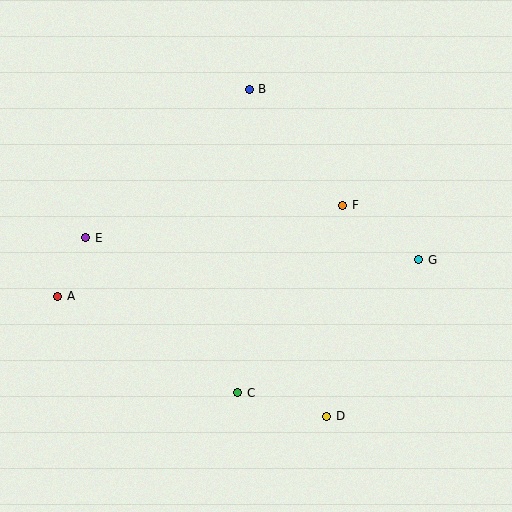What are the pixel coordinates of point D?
Point D is at (327, 416).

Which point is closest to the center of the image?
Point F at (343, 205) is closest to the center.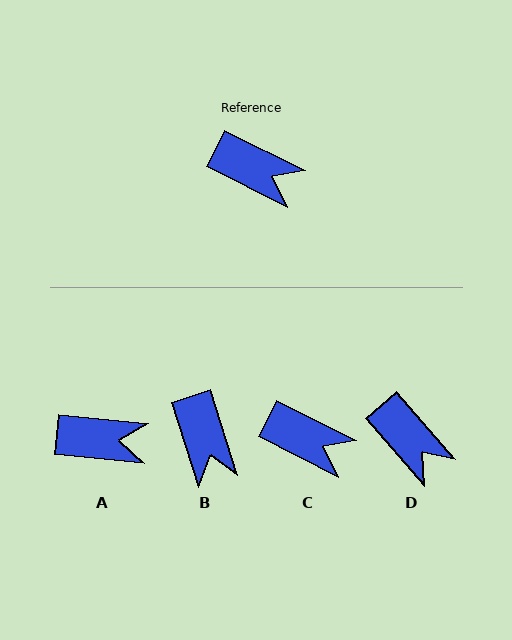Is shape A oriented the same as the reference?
No, it is off by about 21 degrees.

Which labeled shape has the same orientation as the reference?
C.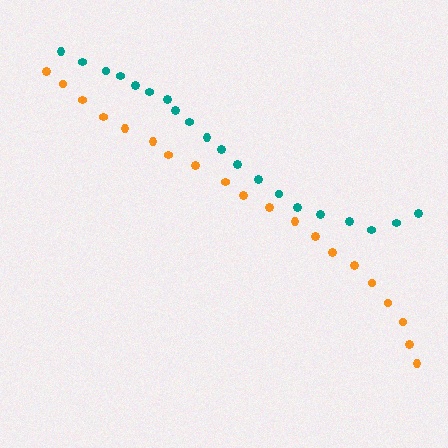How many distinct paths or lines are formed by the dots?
There are 2 distinct paths.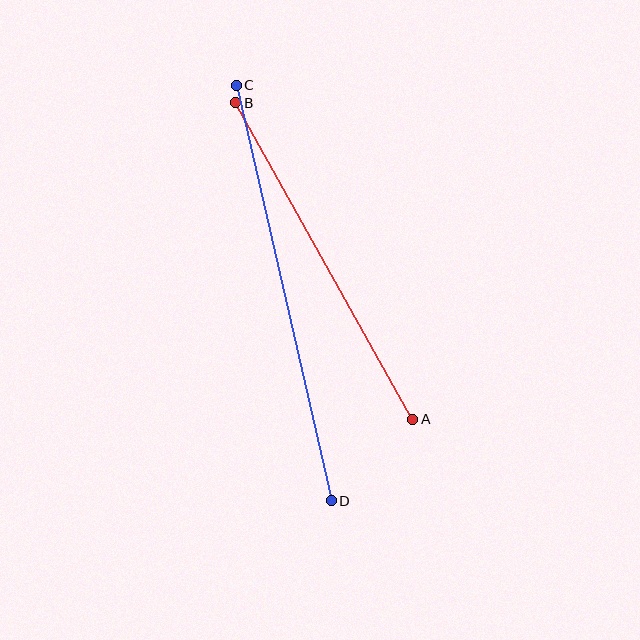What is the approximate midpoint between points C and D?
The midpoint is at approximately (284, 293) pixels.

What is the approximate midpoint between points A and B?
The midpoint is at approximately (324, 261) pixels.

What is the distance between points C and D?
The distance is approximately 427 pixels.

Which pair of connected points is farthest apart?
Points C and D are farthest apart.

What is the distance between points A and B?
The distance is approximately 363 pixels.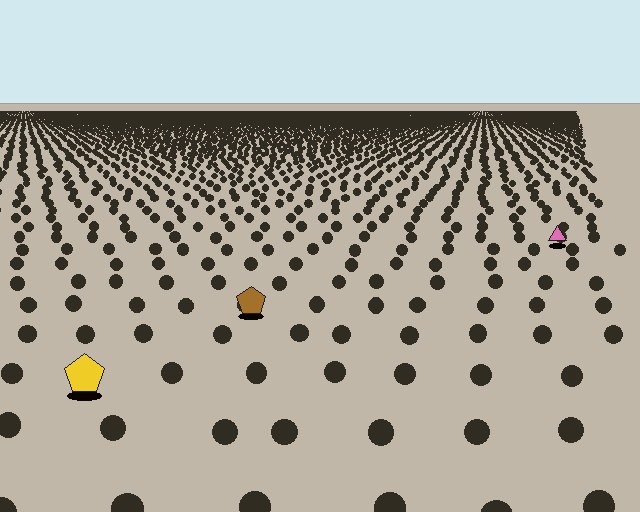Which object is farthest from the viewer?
The pink triangle is farthest from the viewer. It appears smaller and the ground texture around it is denser.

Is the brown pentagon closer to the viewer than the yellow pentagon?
No. The yellow pentagon is closer — you can tell from the texture gradient: the ground texture is coarser near it.